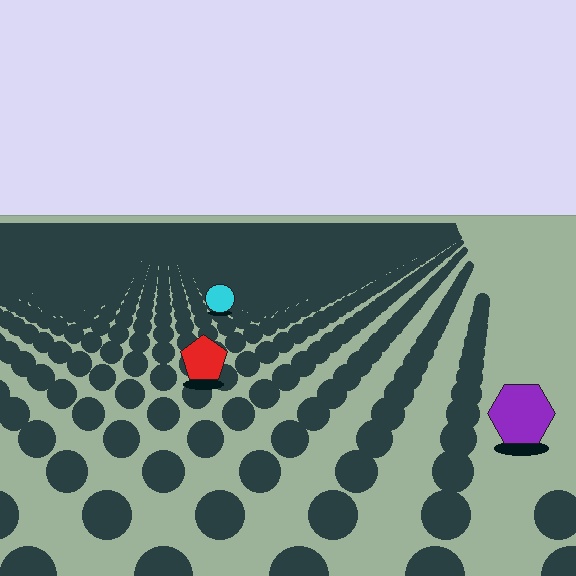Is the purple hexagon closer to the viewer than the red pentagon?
Yes. The purple hexagon is closer — you can tell from the texture gradient: the ground texture is coarser near it.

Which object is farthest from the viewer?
The cyan circle is farthest from the viewer. It appears smaller and the ground texture around it is denser.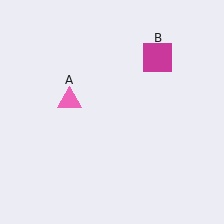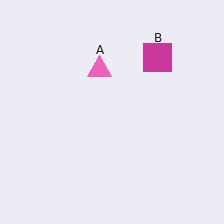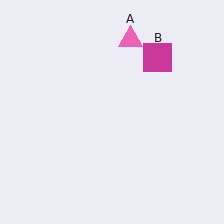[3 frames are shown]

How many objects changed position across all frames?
1 object changed position: pink triangle (object A).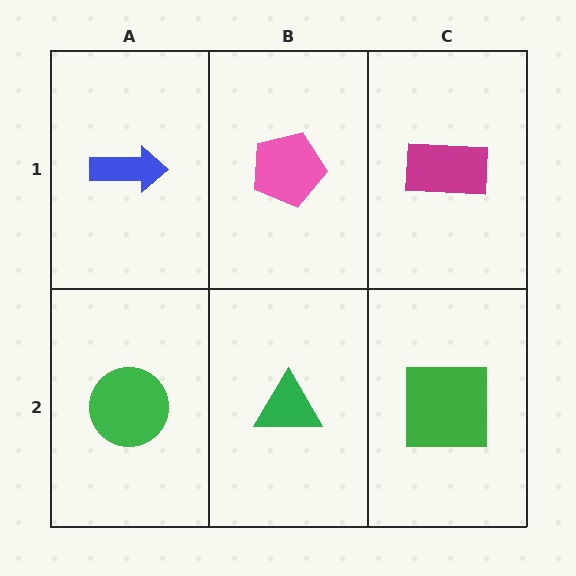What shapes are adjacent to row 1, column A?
A green circle (row 2, column A), a pink pentagon (row 1, column B).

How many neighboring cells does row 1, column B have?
3.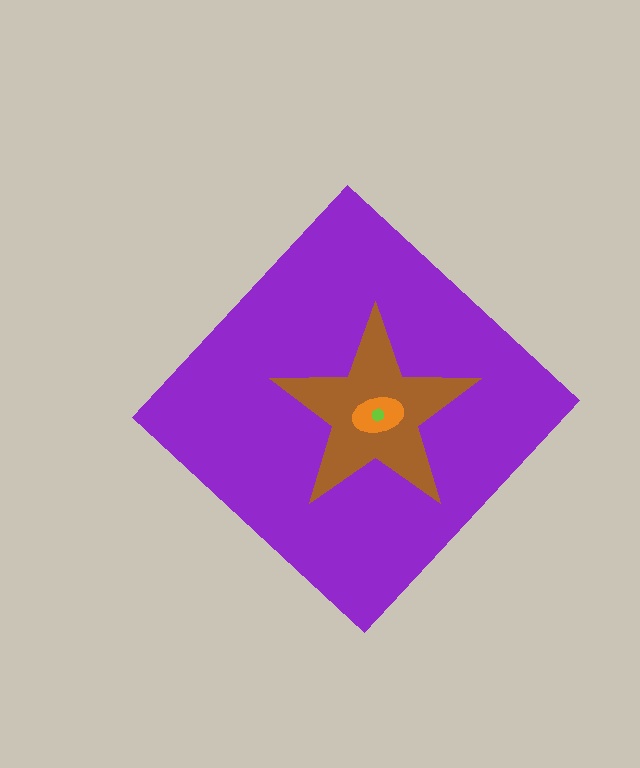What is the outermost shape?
The purple diamond.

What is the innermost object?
The lime hexagon.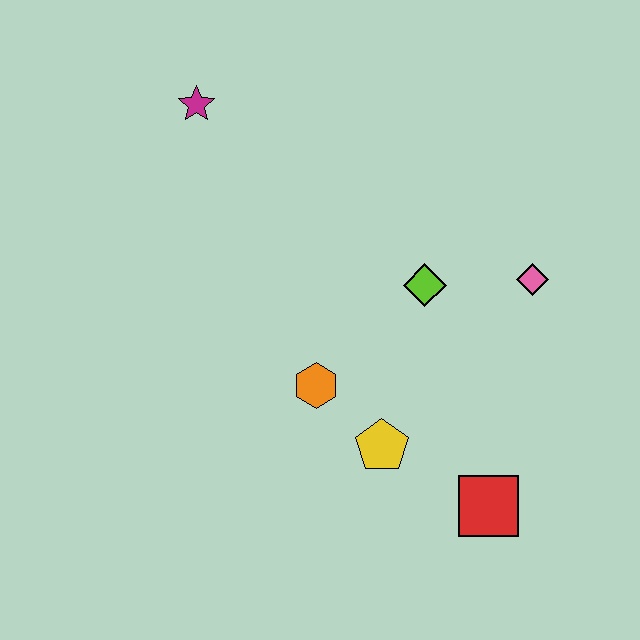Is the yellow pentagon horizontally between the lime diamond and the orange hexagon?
Yes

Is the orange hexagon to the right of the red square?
No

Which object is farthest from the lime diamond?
The magenta star is farthest from the lime diamond.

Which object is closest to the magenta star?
The lime diamond is closest to the magenta star.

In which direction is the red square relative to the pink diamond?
The red square is below the pink diamond.